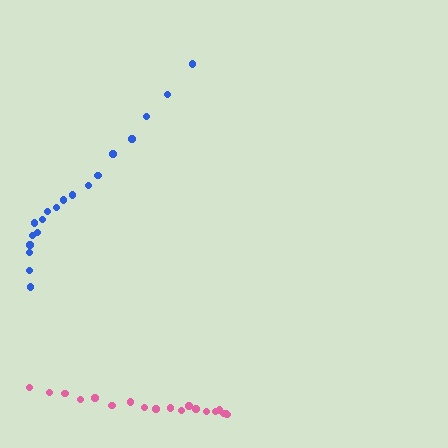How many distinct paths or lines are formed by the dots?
There are 2 distinct paths.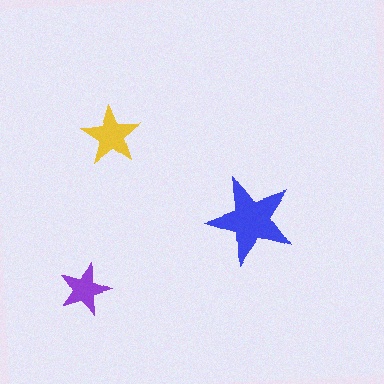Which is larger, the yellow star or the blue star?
The blue one.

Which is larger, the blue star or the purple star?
The blue one.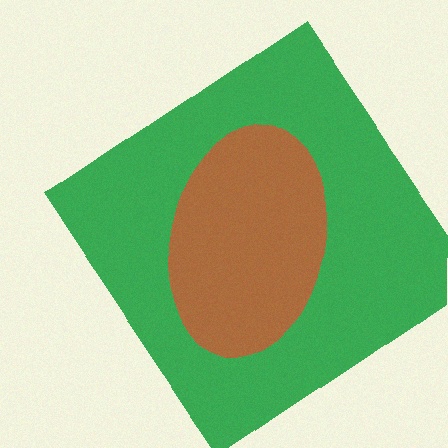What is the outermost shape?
The green diamond.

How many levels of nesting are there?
2.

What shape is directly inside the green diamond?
The brown ellipse.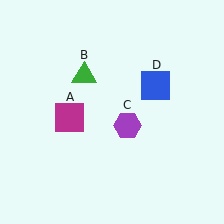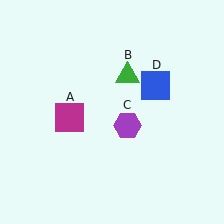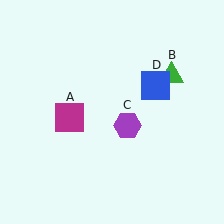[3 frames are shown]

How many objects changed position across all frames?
1 object changed position: green triangle (object B).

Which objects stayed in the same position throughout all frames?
Magenta square (object A) and purple hexagon (object C) and blue square (object D) remained stationary.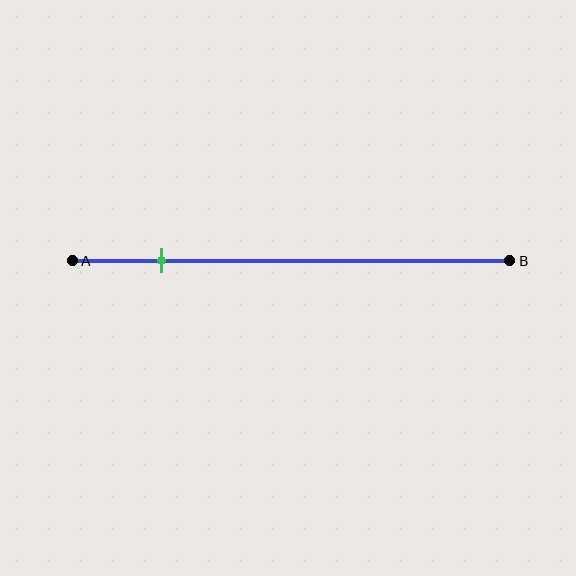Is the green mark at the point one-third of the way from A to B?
No, the mark is at about 20% from A, not at the 33% one-third point.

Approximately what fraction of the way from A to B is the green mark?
The green mark is approximately 20% of the way from A to B.